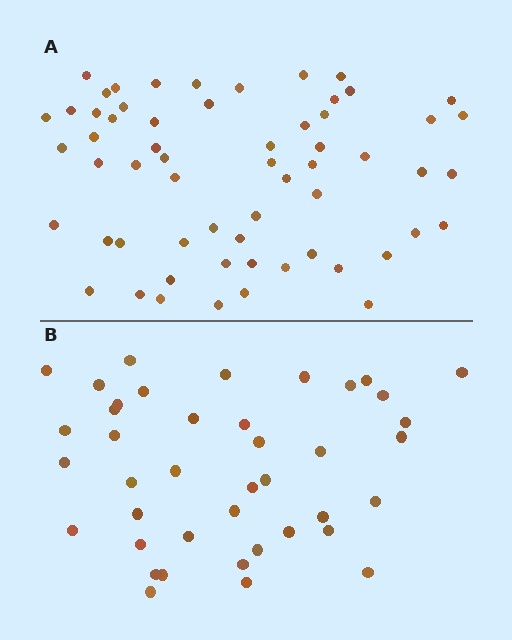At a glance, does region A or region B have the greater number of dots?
Region A (the top region) has more dots.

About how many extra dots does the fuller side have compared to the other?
Region A has approximately 20 more dots than region B.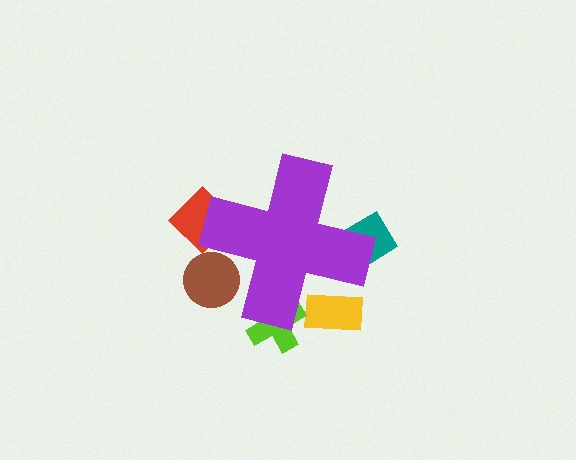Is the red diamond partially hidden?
Yes, the red diamond is partially hidden behind the purple cross.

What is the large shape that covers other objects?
A purple cross.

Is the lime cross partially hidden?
Yes, the lime cross is partially hidden behind the purple cross.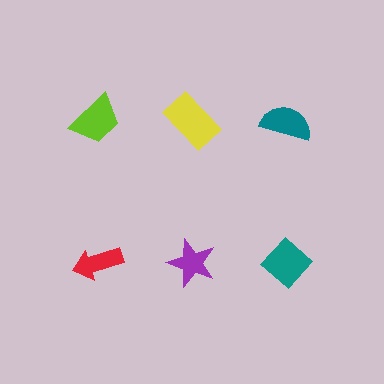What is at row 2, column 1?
A red arrow.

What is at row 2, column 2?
A purple star.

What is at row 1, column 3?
A teal semicircle.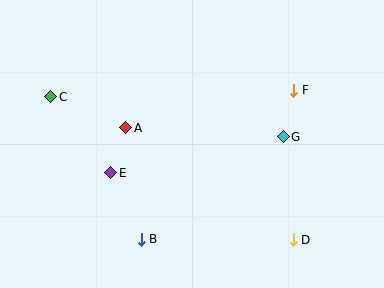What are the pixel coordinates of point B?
Point B is at (141, 239).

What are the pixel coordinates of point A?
Point A is at (126, 128).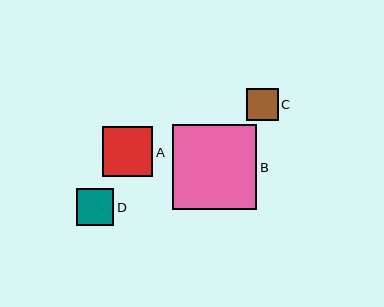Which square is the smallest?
Square C is the smallest with a size of approximately 32 pixels.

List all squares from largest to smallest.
From largest to smallest: B, A, D, C.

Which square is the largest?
Square B is the largest with a size of approximately 85 pixels.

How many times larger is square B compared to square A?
Square B is approximately 1.7 times the size of square A.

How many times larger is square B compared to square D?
Square B is approximately 2.3 times the size of square D.